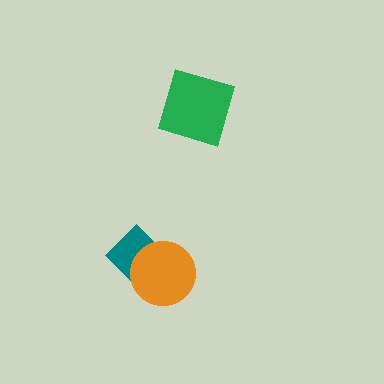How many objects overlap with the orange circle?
1 object overlaps with the orange circle.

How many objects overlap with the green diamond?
0 objects overlap with the green diamond.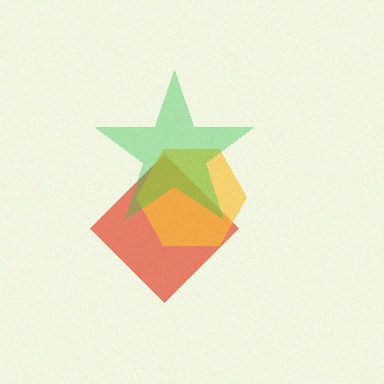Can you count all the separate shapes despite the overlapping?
Yes, there are 3 separate shapes.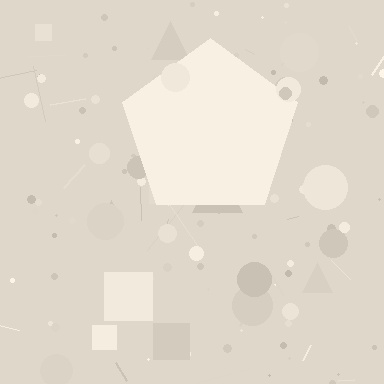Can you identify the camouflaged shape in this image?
The camouflaged shape is a pentagon.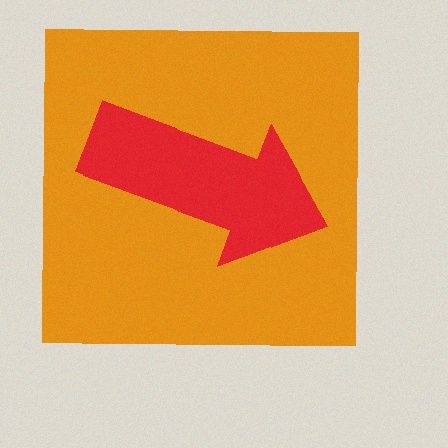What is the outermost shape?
The orange square.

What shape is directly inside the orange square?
The red arrow.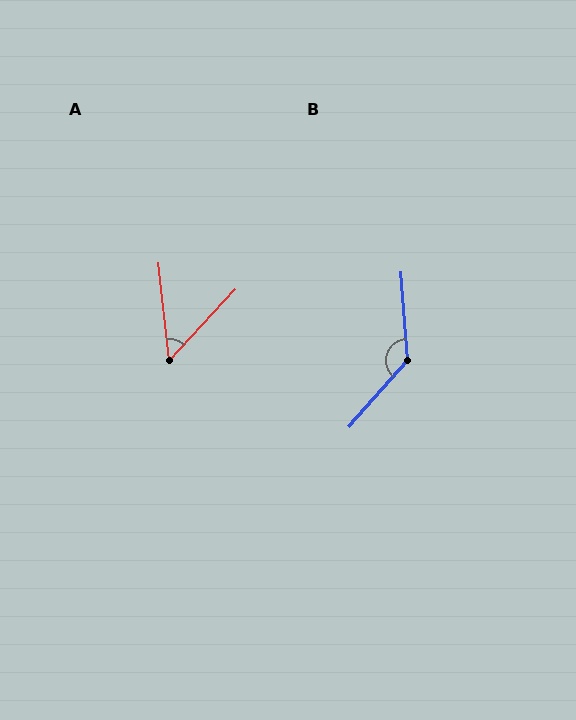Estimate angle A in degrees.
Approximately 49 degrees.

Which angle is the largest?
B, at approximately 135 degrees.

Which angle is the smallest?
A, at approximately 49 degrees.